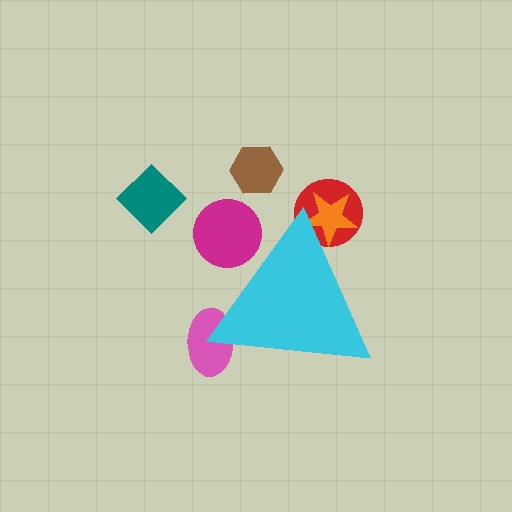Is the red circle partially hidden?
Yes, the red circle is partially hidden behind the cyan triangle.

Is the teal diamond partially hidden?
No, the teal diamond is fully visible.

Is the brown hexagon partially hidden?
No, the brown hexagon is fully visible.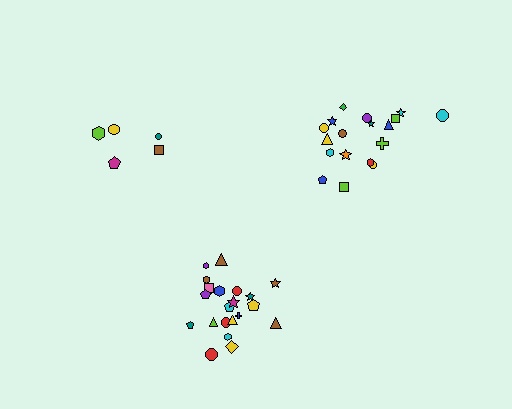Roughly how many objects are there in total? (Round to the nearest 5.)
Roughly 45 objects in total.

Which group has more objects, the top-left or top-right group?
The top-right group.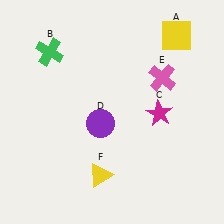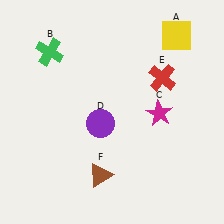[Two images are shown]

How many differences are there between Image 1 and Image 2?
There are 2 differences between the two images.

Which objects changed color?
E changed from pink to red. F changed from yellow to brown.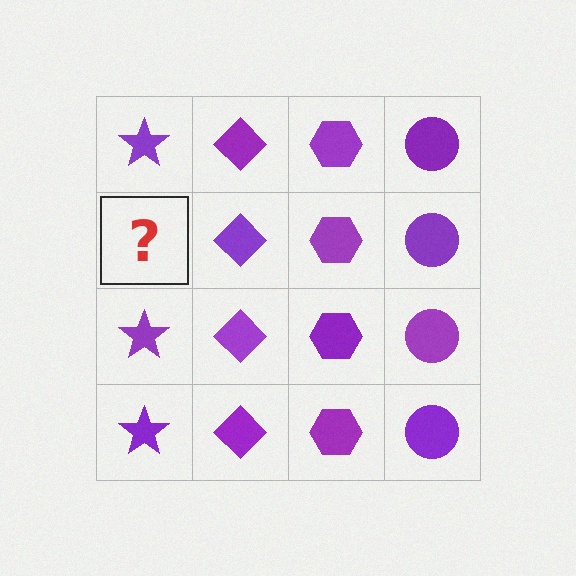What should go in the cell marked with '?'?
The missing cell should contain a purple star.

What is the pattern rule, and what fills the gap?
The rule is that each column has a consistent shape. The gap should be filled with a purple star.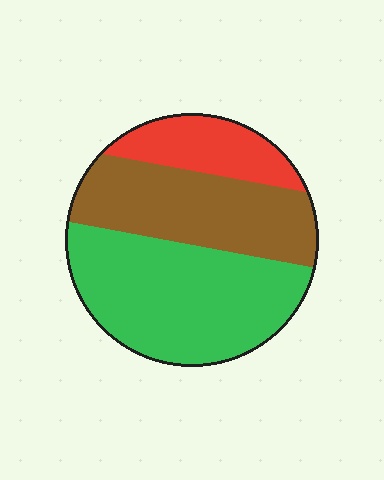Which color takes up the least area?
Red, at roughly 20%.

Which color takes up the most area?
Green, at roughly 50%.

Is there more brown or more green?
Green.